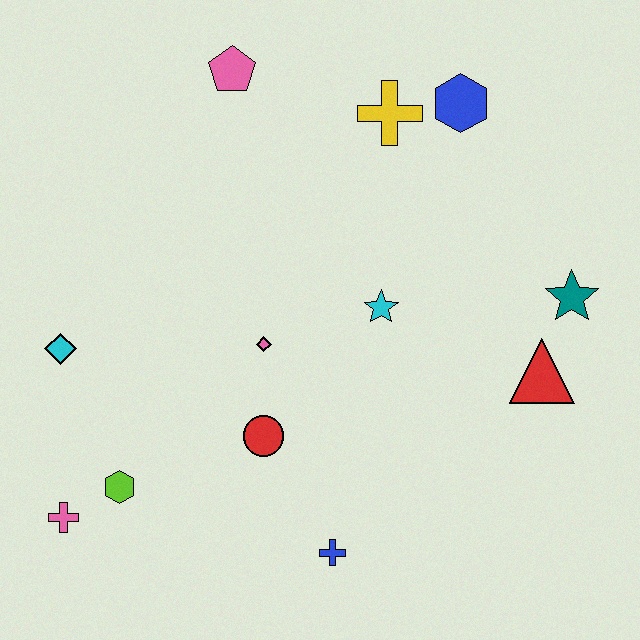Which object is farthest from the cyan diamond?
The teal star is farthest from the cyan diamond.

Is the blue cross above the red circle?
No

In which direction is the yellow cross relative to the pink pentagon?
The yellow cross is to the right of the pink pentagon.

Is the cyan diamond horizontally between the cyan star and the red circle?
No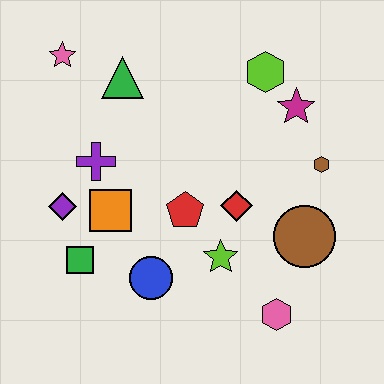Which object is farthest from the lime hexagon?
The green square is farthest from the lime hexagon.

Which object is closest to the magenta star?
The lime hexagon is closest to the magenta star.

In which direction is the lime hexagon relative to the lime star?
The lime hexagon is above the lime star.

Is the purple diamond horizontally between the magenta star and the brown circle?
No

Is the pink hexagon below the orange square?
Yes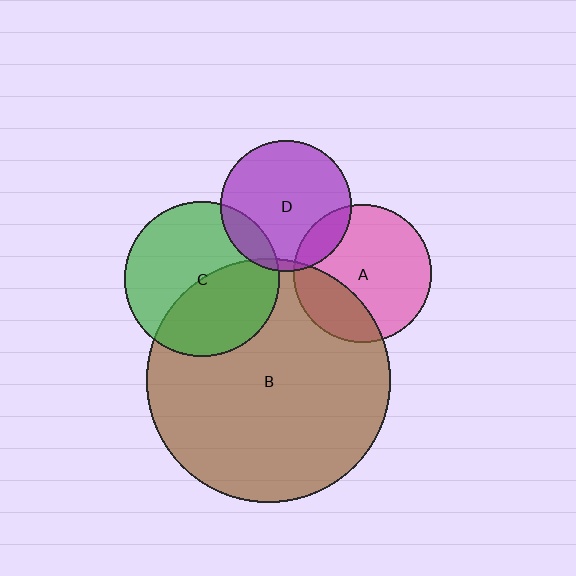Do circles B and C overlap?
Yes.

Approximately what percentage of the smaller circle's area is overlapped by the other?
Approximately 45%.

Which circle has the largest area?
Circle B (brown).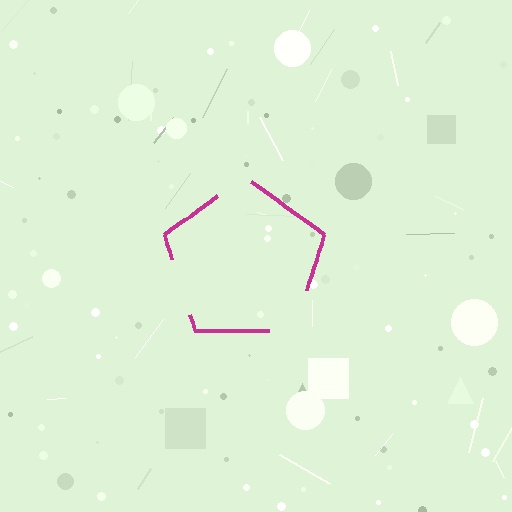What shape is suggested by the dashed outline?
The dashed outline suggests a pentagon.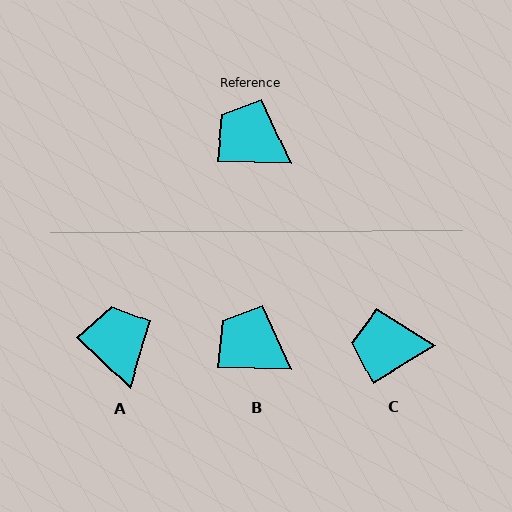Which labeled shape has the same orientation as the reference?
B.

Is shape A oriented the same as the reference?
No, it is off by about 42 degrees.